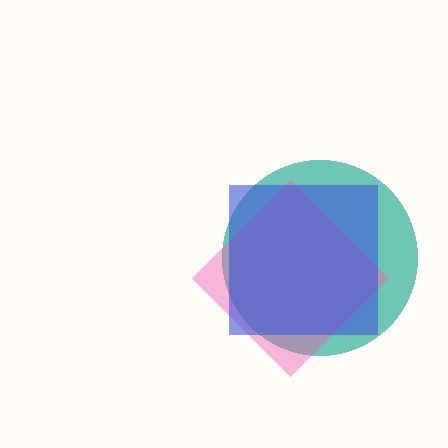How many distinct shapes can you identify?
There are 3 distinct shapes: a teal circle, a pink diamond, a blue square.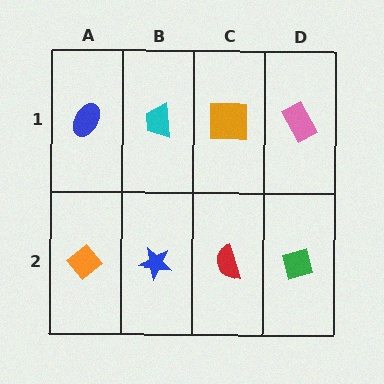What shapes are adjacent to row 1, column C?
A red semicircle (row 2, column C), a cyan trapezoid (row 1, column B), a pink rectangle (row 1, column D).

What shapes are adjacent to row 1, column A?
An orange diamond (row 2, column A), a cyan trapezoid (row 1, column B).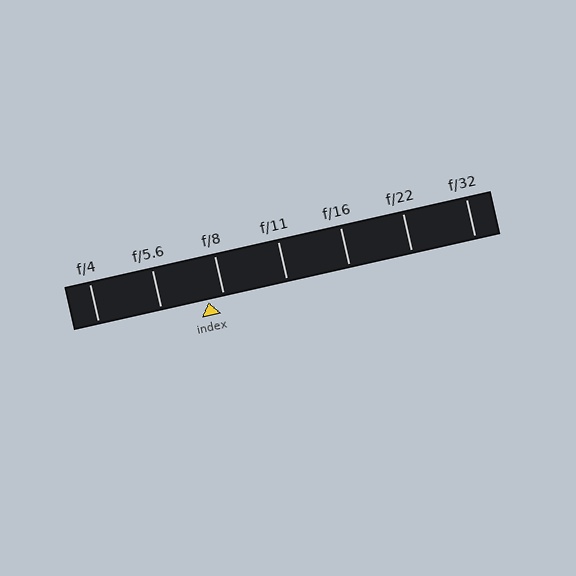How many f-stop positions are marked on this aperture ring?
There are 7 f-stop positions marked.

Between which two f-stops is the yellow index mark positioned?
The index mark is between f/5.6 and f/8.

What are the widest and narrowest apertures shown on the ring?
The widest aperture shown is f/4 and the narrowest is f/32.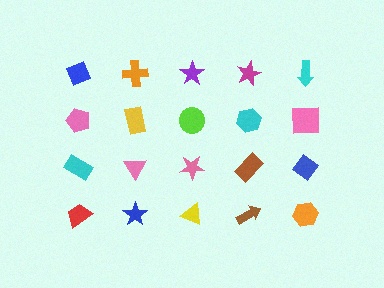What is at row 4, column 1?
A red trapezoid.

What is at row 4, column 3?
A yellow triangle.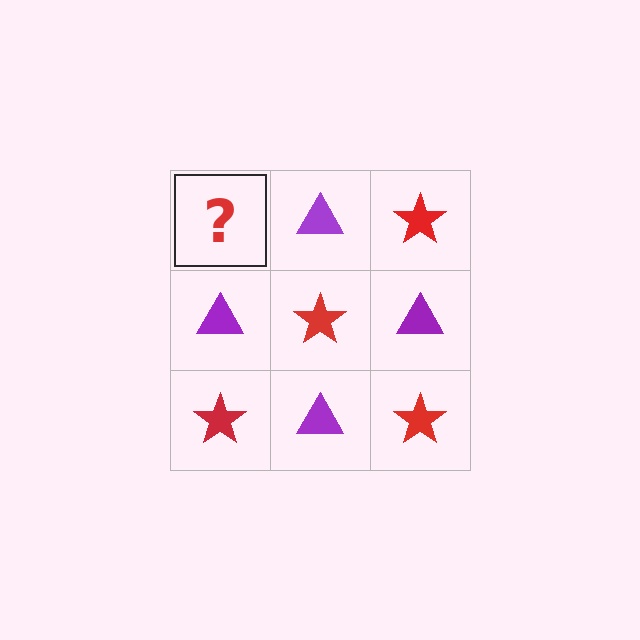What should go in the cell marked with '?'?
The missing cell should contain a red star.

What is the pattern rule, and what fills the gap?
The rule is that it alternates red star and purple triangle in a checkerboard pattern. The gap should be filled with a red star.